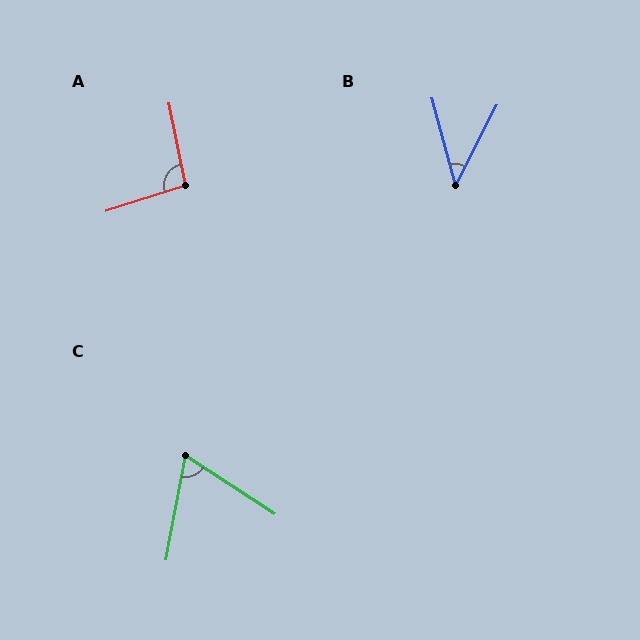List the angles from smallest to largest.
B (43°), C (67°), A (97°).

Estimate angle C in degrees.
Approximately 67 degrees.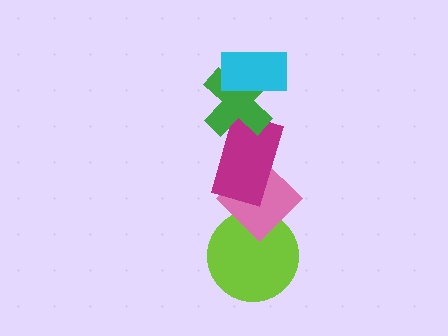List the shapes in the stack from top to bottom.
From top to bottom: the cyan rectangle, the green cross, the magenta rectangle, the pink diamond, the lime circle.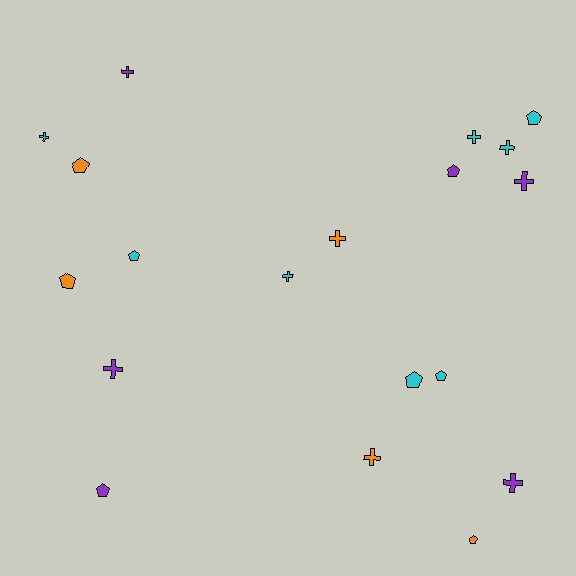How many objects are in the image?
There are 19 objects.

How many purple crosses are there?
There are 4 purple crosses.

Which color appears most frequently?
Cyan, with 8 objects.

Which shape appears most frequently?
Cross, with 10 objects.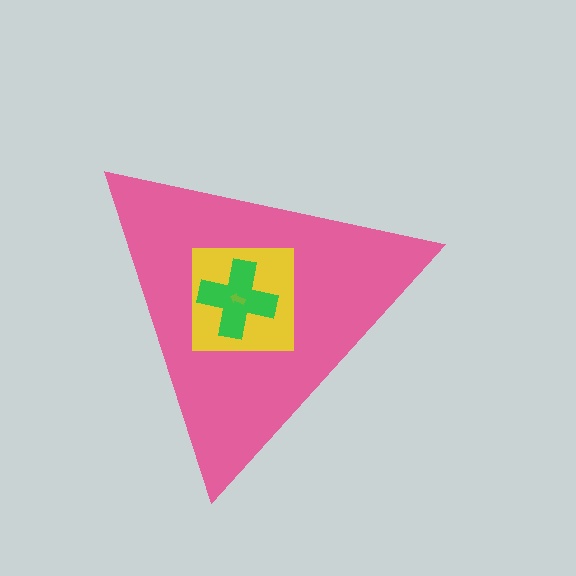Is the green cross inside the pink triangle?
Yes.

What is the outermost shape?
The pink triangle.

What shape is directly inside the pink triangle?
The yellow square.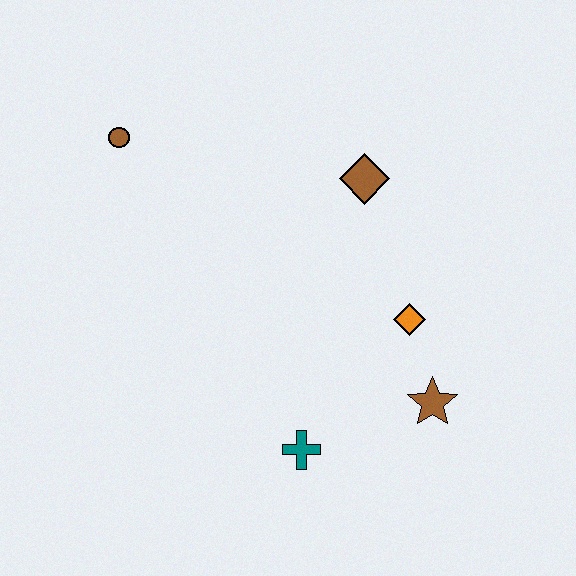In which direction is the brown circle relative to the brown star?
The brown circle is to the left of the brown star.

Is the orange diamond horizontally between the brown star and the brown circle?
Yes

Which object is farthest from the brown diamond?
The teal cross is farthest from the brown diamond.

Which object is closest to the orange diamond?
The brown star is closest to the orange diamond.